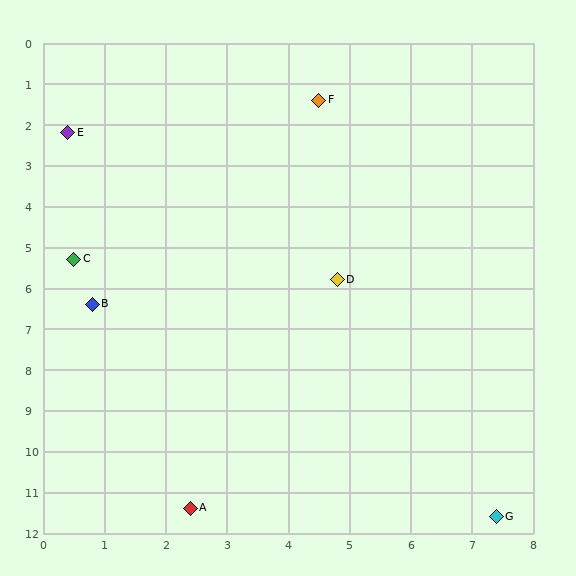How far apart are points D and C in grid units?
Points D and C are about 4.3 grid units apart.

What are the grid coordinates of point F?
Point F is at approximately (4.5, 1.4).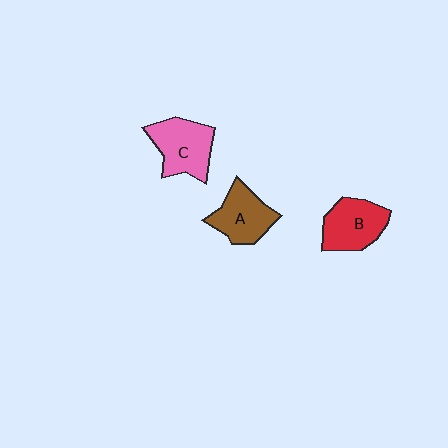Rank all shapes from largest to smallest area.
From largest to smallest: C (pink), B (red), A (brown).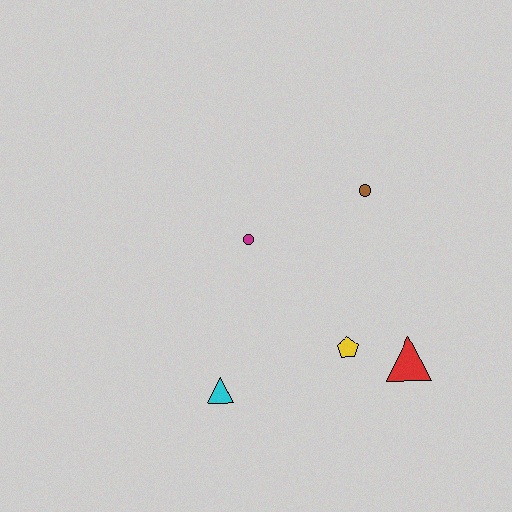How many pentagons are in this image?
There is 1 pentagon.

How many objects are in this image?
There are 5 objects.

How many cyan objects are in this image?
There is 1 cyan object.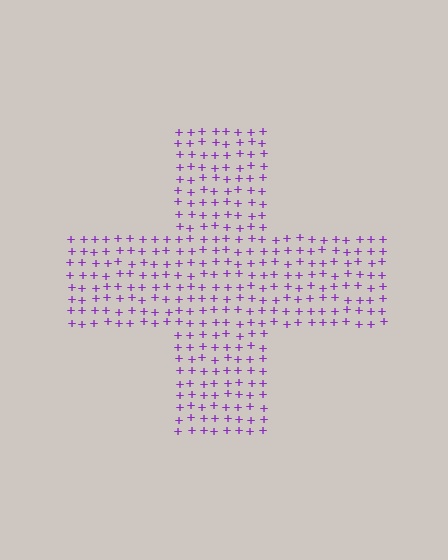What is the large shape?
The large shape is a cross.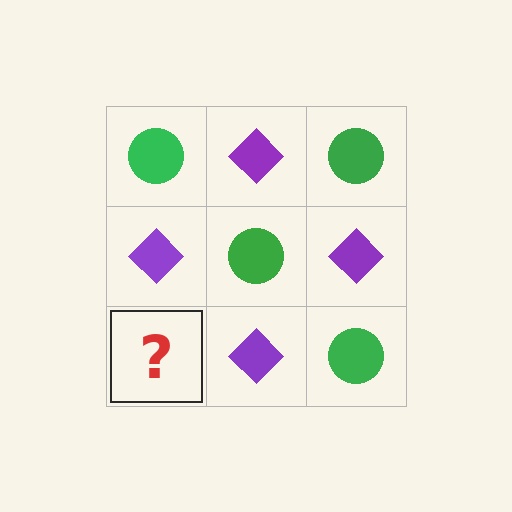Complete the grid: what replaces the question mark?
The question mark should be replaced with a green circle.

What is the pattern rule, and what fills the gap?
The rule is that it alternates green circle and purple diamond in a checkerboard pattern. The gap should be filled with a green circle.